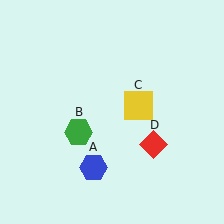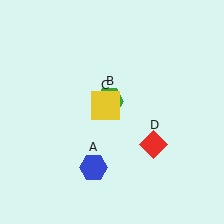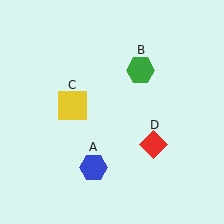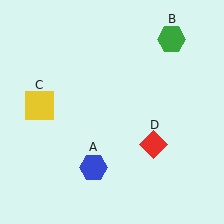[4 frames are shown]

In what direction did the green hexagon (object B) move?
The green hexagon (object B) moved up and to the right.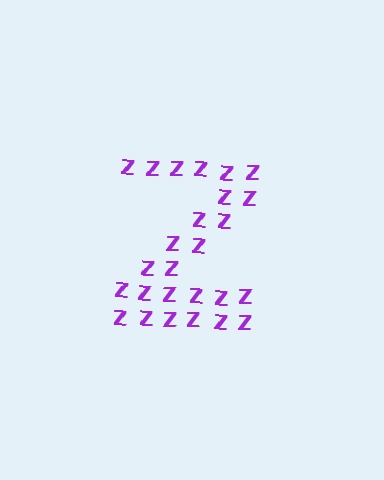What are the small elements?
The small elements are letter Z's.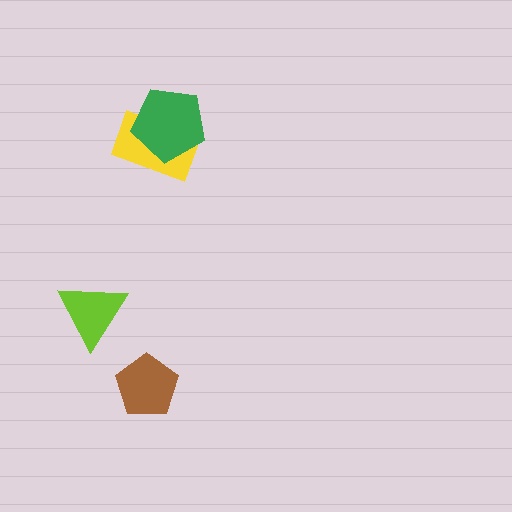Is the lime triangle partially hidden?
No, no other shape covers it.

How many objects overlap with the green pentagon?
1 object overlaps with the green pentagon.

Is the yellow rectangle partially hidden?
Yes, it is partially covered by another shape.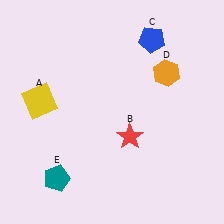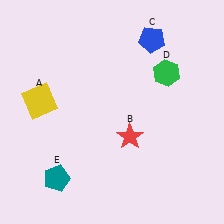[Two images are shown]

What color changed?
The hexagon (D) changed from orange in Image 1 to green in Image 2.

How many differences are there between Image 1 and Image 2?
There is 1 difference between the two images.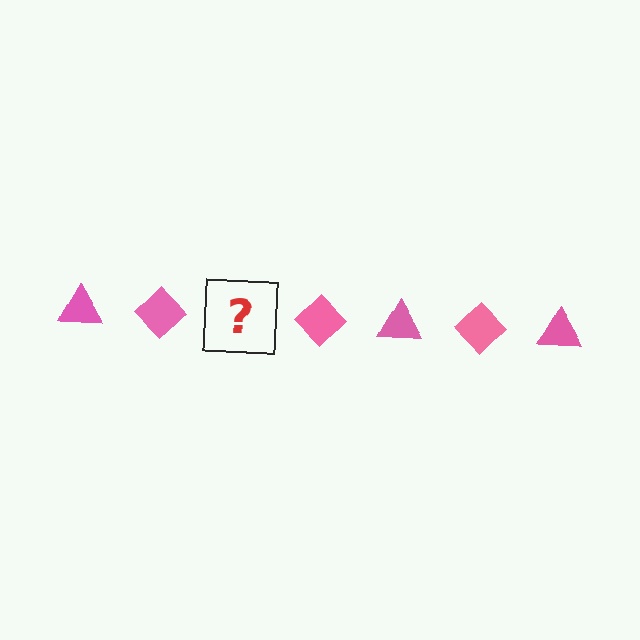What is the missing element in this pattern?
The missing element is a pink triangle.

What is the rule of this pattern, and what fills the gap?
The rule is that the pattern cycles through triangle, diamond shapes in pink. The gap should be filled with a pink triangle.